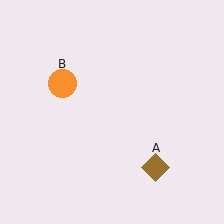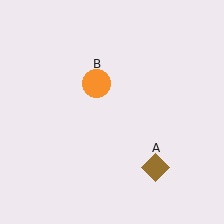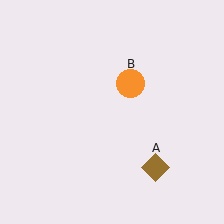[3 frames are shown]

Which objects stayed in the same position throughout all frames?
Brown diamond (object A) remained stationary.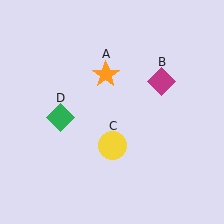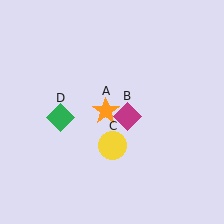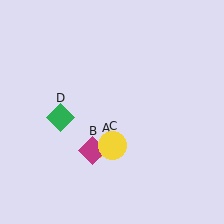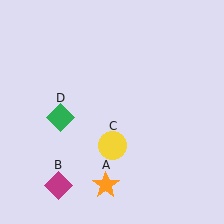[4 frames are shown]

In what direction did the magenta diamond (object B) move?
The magenta diamond (object B) moved down and to the left.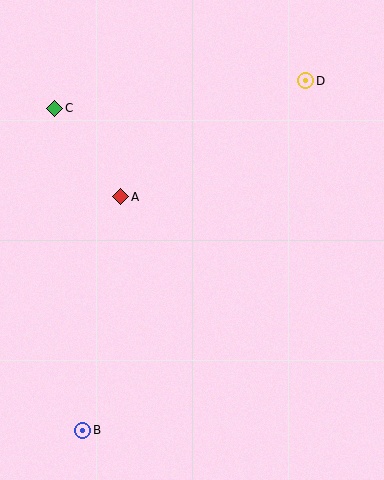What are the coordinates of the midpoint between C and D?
The midpoint between C and D is at (180, 94).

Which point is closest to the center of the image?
Point A at (121, 197) is closest to the center.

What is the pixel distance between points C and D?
The distance between C and D is 252 pixels.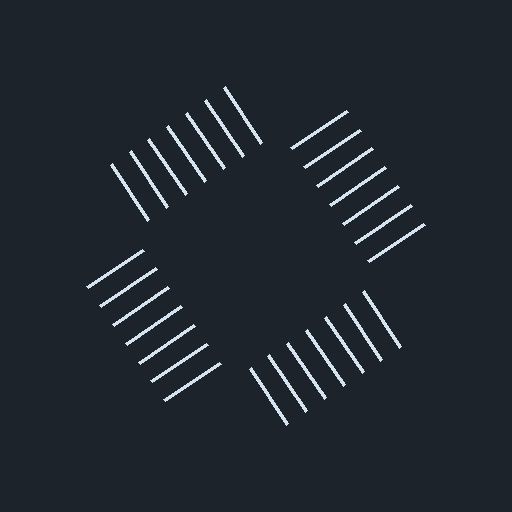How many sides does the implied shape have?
4 sides — the line-ends trace a square.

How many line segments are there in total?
28 — 7 along each of the 4 edges.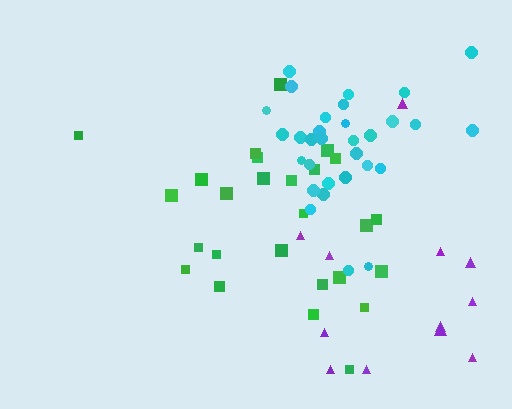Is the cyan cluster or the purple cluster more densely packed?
Cyan.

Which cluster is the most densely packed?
Cyan.